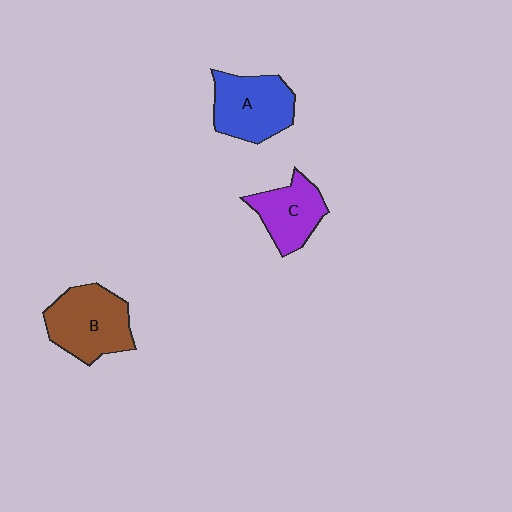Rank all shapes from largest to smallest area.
From largest to smallest: B (brown), A (blue), C (purple).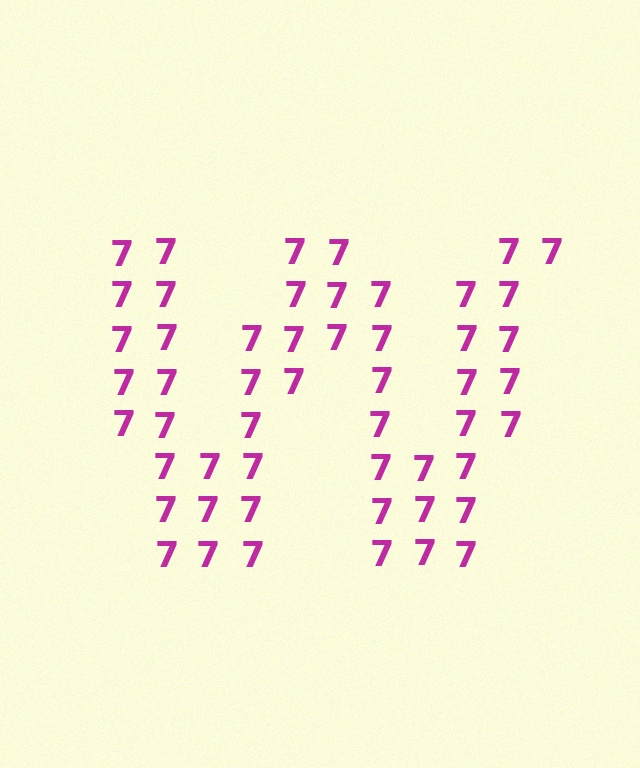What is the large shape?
The large shape is the letter W.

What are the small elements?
The small elements are digit 7's.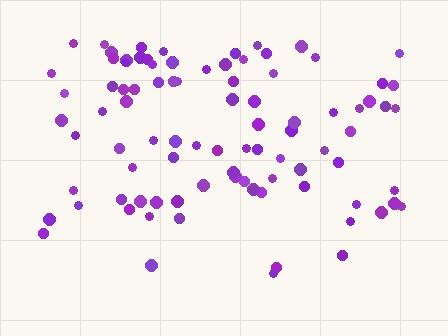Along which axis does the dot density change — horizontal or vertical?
Vertical.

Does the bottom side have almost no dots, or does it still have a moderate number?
Still a moderate number, just noticeably fewer than the top.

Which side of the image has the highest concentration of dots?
The top.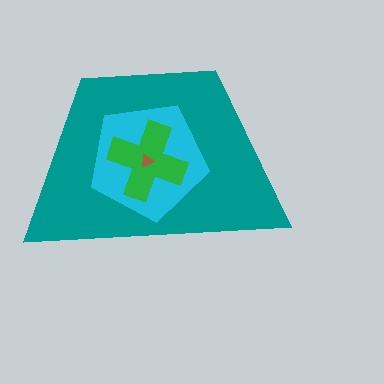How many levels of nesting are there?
4.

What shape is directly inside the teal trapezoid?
The cyan pentagon.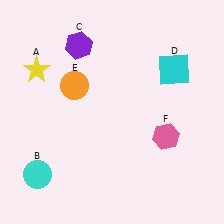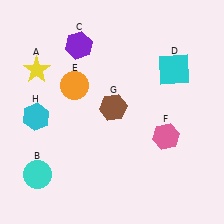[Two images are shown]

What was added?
A brown hexagon (G), a cyan hexagon (H) were added in Image 2.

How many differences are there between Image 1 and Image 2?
There are 2 differences between the two images.